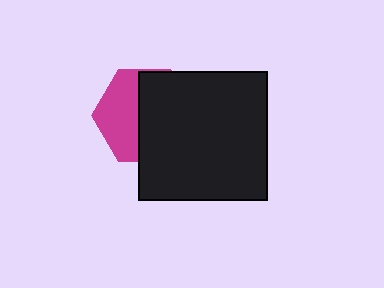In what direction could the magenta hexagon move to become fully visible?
The magenta hexagon could move left. That would shift it out from behind the black square entirely.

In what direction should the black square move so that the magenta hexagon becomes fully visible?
The black square should move right. That is the shortest direction to clear the overlap and leave the magenta hexagon fully visible.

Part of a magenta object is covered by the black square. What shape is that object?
It is a hexagon.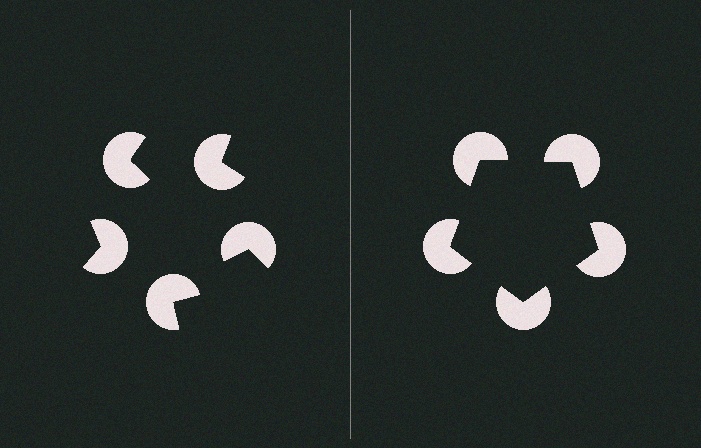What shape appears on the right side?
An illusory pentagon.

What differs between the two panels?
The pac-man discs are positioned identically on both sides; only the wedge orientations differ. On the right they align to a pentagon; on the left they are misaligned.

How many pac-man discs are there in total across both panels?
10 — 5 on each side.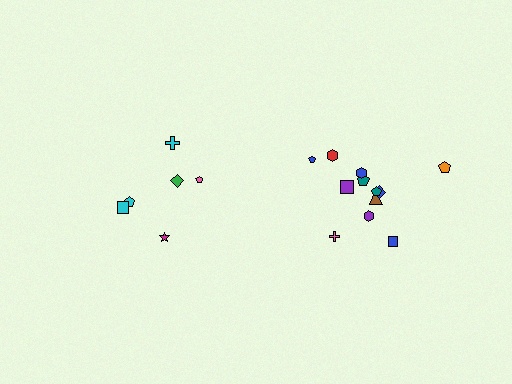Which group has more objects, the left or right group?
The right group.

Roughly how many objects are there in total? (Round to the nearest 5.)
Roughly 20 objects in total.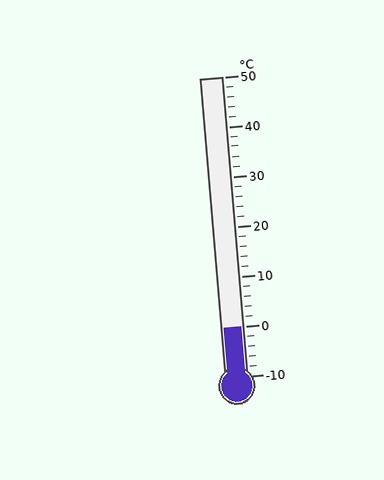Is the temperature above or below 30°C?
The temperature is below 30°C.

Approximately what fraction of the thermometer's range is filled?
The thermometer is filled to approximately 15% of its range.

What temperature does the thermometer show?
The thermometer shows approximately 0°C.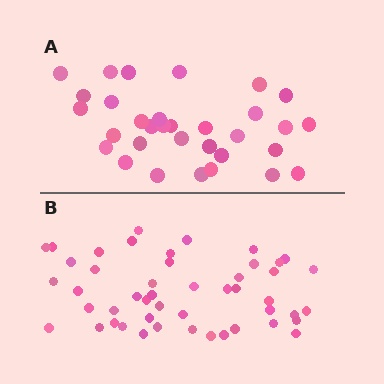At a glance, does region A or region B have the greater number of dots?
Region B (the bottom region) has more dots.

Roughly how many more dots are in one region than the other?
Region B has approximately 15 more dots than region A.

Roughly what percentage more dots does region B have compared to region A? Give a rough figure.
About 50% more.